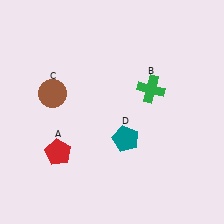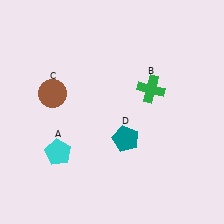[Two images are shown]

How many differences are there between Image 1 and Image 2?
There is 1 difference between the two images.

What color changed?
The pentagon (A) changed from red in Image 1 to cyan in Image 2.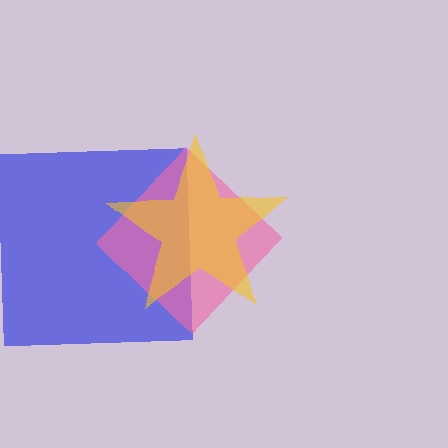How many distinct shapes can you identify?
There are 3 distinct shapes: a blue square, a pink diamond, a yellow star.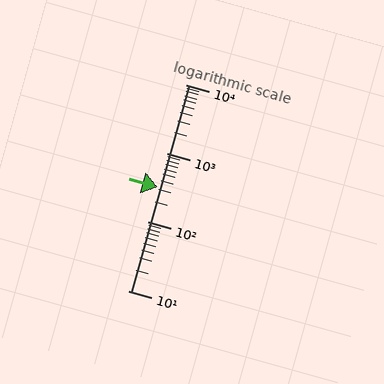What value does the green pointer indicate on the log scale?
The pointer indicates approximately 320.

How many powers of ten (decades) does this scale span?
The scale spans 3 decades, from 10 to 10000.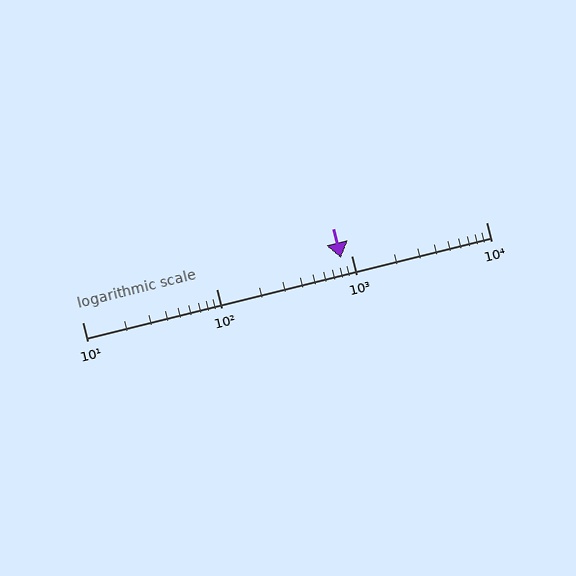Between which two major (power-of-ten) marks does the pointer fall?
The pointer is between 100 and 1000.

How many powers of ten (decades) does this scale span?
The scale spans 3 decades, from 10 to 10000.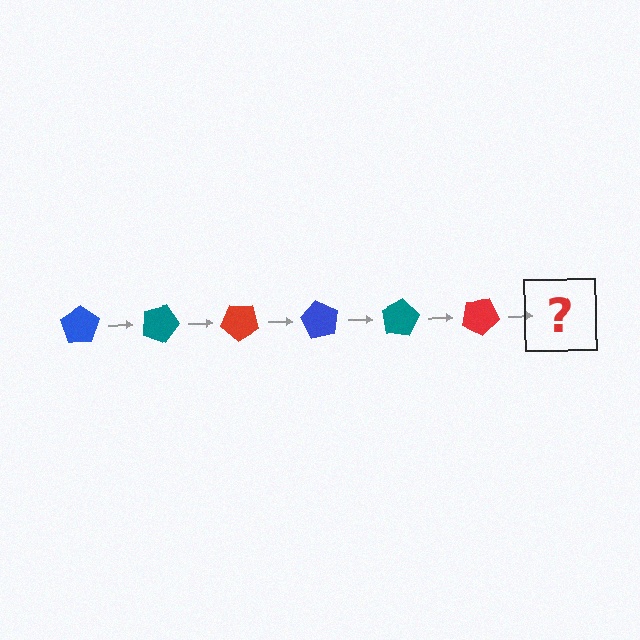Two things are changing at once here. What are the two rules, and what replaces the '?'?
The two rules are that it rotates 20 degrees each step and the color cycles through blue, teal, and red. The '?' should be a blue pentagon, rotated 120 degrees from the start.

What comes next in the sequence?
The next element should be a blue pentagon, rotated 120 degrees from the start.